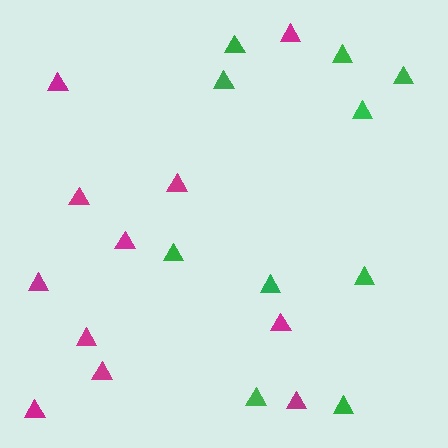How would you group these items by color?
There are 2 groups: one group of magenta triangles (11) and one group of green triangles (10).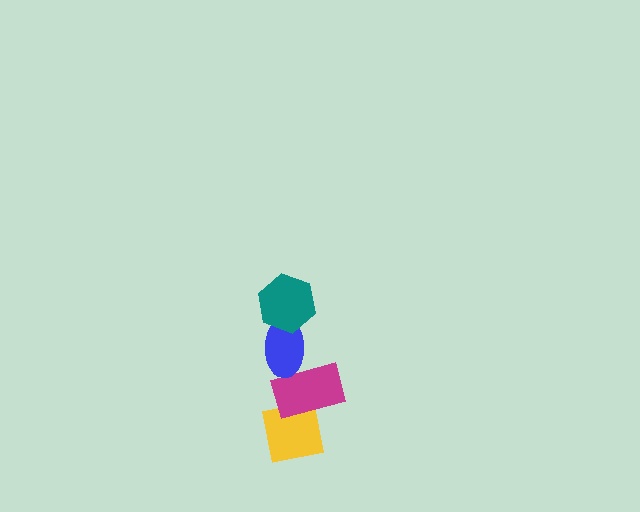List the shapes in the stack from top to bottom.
From top to bottom: the teal hexagon, the blue ellipse, the magenta rectangle, the yellow square.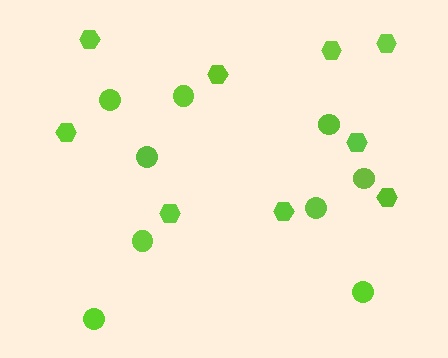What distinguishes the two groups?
There are 2 groups: one group of hexagons (9) and one group of circles (9).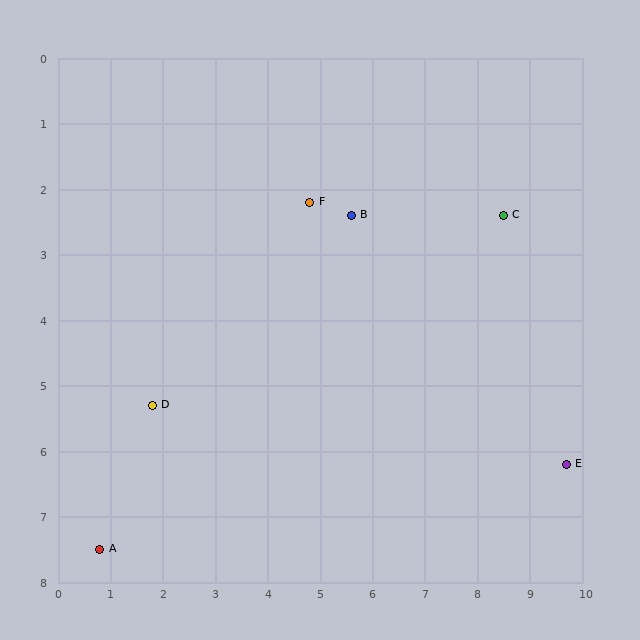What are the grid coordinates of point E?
Point E is at approximately (9.7, 6.2).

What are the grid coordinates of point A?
Point A is at approximately (0.8, 7.5).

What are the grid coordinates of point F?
Point F is at approximately (4.8, 2.2).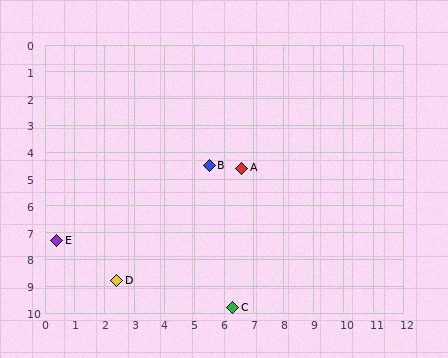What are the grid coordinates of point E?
Point E is at approximately (0.4, 7.3).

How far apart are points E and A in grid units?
Points E and A are about 6.8 grid units apart.